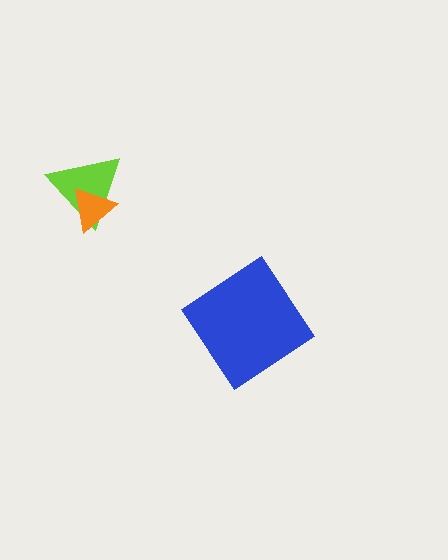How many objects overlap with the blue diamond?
0 objects overlap with the blue diamond.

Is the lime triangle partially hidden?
Yes, it is partially covered by another shape.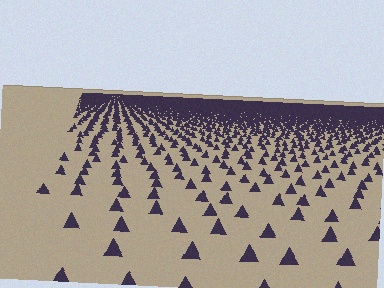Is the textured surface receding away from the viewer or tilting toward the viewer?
The surface is receding away from the viewer. Texture elements get smaller and denser toward the top.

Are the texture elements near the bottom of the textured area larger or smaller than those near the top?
Larger. Near the bottom, elements are closer to the viewer and appear at a bigger on-screen size.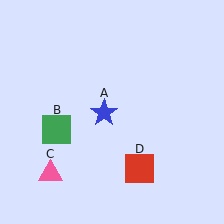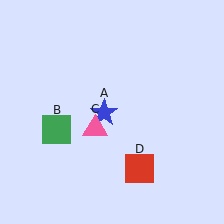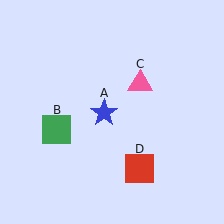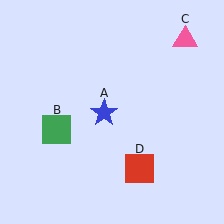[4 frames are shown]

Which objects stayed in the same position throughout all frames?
Blue star (object A) and green square (object B) and red square (object D) remained stationary.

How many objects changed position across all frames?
1 object changed position: pink triangle (object C).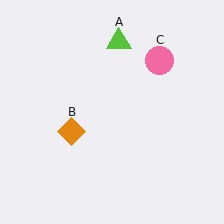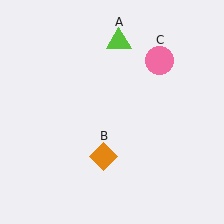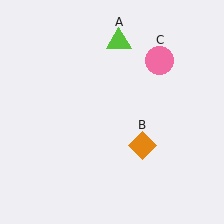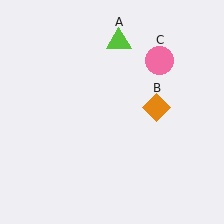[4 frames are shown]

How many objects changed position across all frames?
1 object changed position: orange diamond (object B).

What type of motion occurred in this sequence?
The orange diamond (object B) rotated counterclockwise around the center of the scene.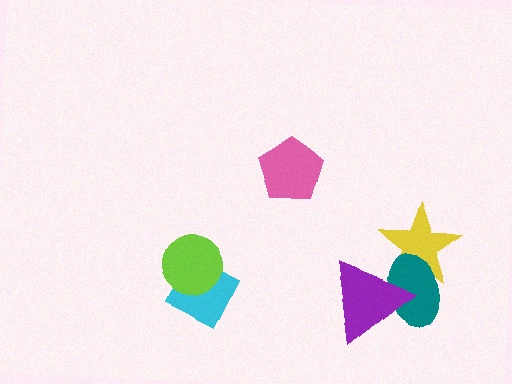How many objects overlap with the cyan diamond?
1 object overlaps with the cyan diamond.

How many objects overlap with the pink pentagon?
0 objects overlap with the pink pentagon.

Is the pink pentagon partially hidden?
No, no other shape covers it.